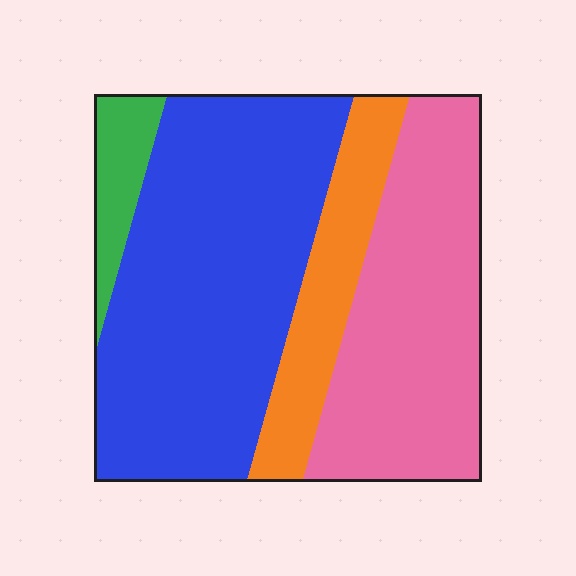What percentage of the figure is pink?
Pink takes up about one third (1/3) of the figure.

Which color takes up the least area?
Green, at roughly 5%.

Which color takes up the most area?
Blue, at roughly 45%.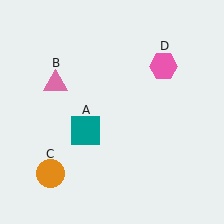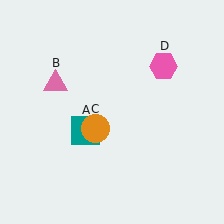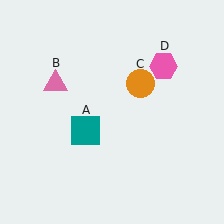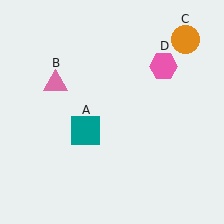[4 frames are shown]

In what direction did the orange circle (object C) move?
The orange circle (object C) moved up and to the right.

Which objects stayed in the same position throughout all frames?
Teal square (object A) and pink triangle (object B) and pink hexagon (object D) remained stationary.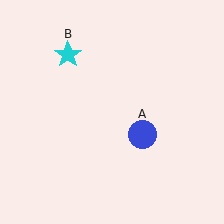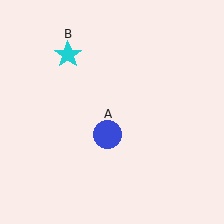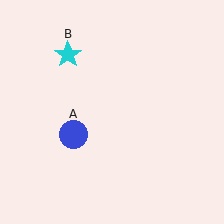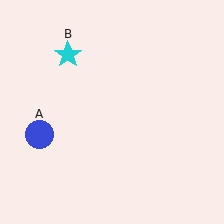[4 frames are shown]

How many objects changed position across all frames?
1 object changed position: blue circle (object A).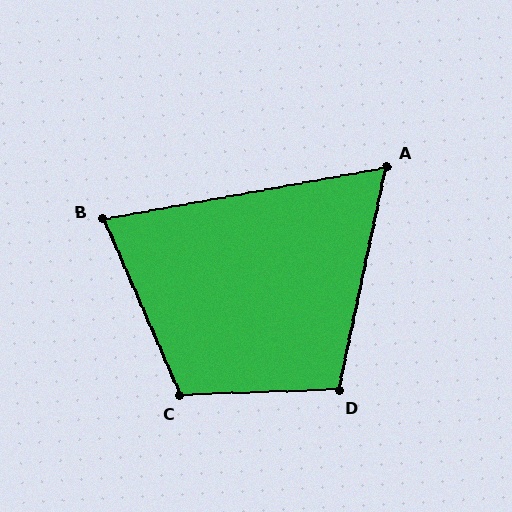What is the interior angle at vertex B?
Approximately 77 degrees (acute).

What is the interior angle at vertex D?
Approximately 103 degrees (obtuse).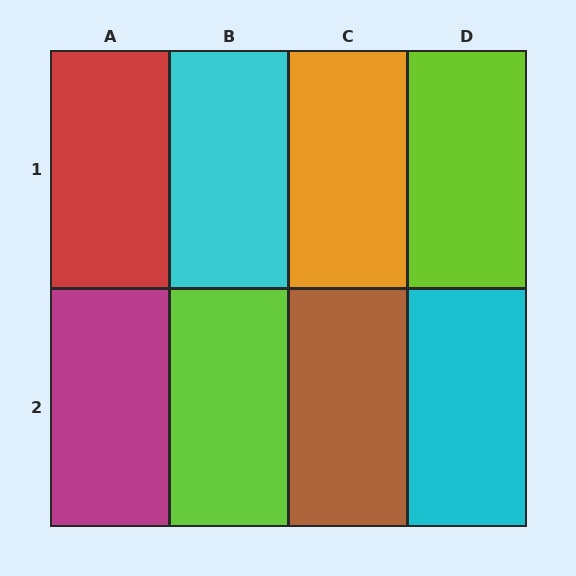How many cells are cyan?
2 cells are cyan.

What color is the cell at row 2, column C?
Brown.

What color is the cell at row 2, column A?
Magenta.